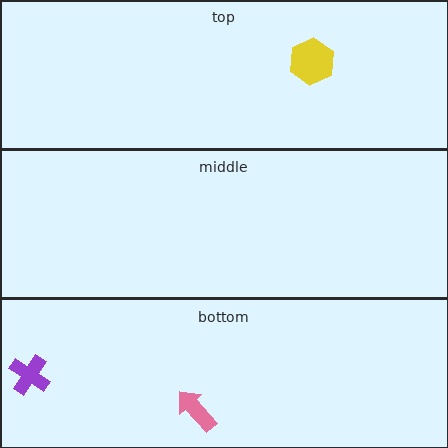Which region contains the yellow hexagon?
The top region.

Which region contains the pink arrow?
The bottom region.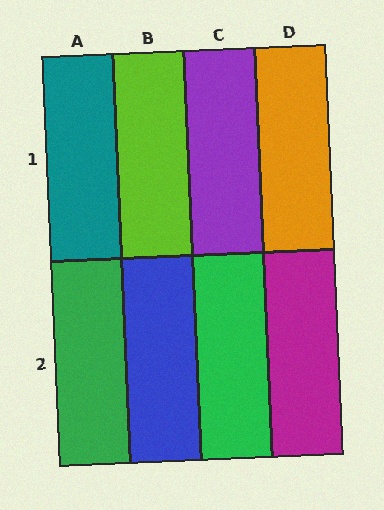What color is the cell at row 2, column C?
Green.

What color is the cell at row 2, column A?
Green.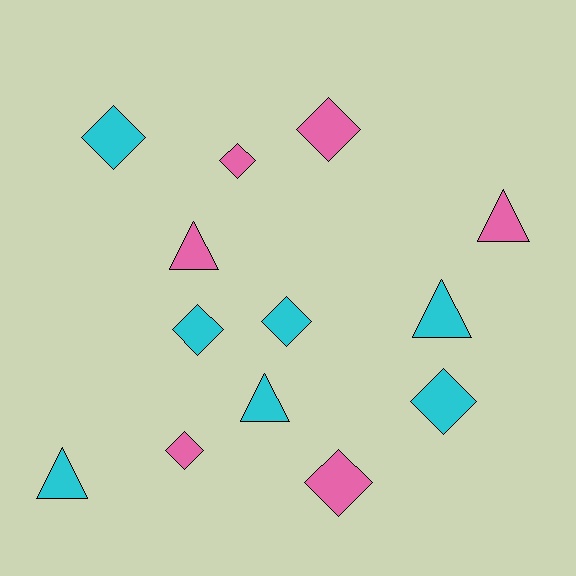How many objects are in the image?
There are 13 objects.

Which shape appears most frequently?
Diamond, with 8 objects.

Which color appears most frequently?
Cyan, with 7 objects.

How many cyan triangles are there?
There are 3 cyan triangles.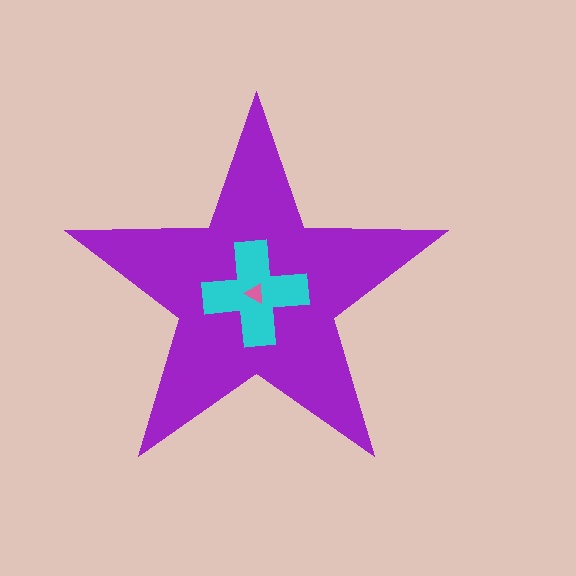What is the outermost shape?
The purple star.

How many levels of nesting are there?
3.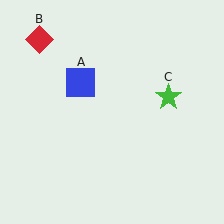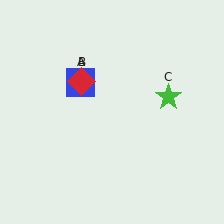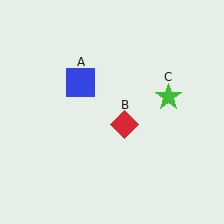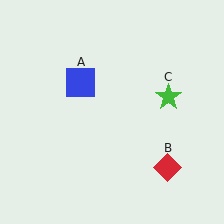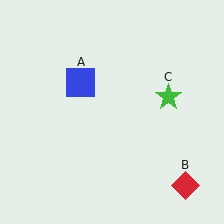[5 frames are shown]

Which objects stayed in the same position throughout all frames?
Blue square (object A) and green star (object C) remained stationary.